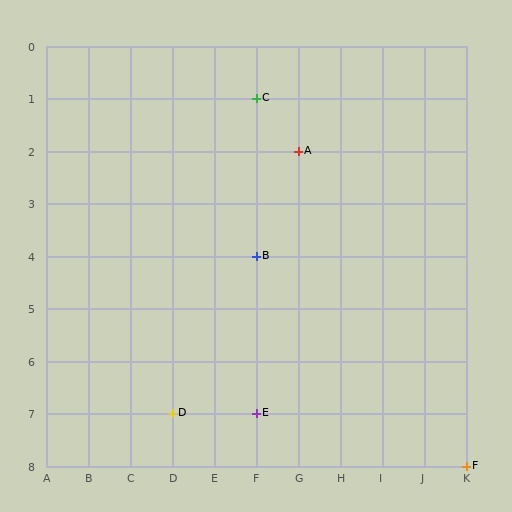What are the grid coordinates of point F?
Point F is at grid coordinates (K, 8).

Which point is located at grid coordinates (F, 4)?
Point B is at (F, 4).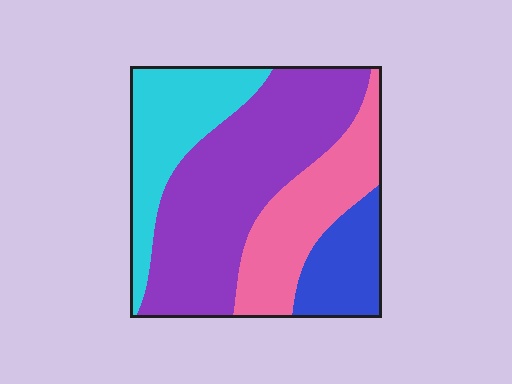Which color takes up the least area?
Blue, at roughly 15%.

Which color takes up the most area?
Purple, at roughly 45%.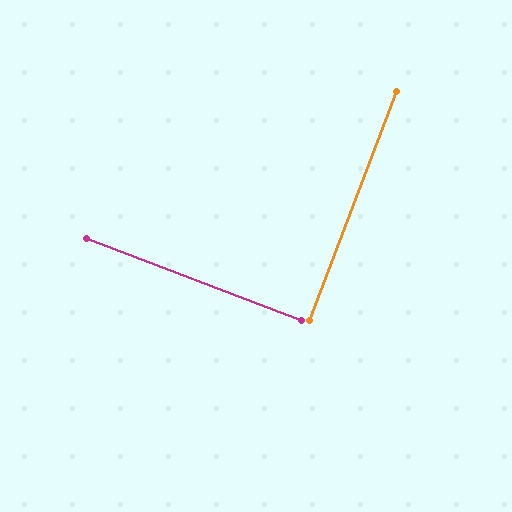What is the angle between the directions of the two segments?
Approximately 90 degrees.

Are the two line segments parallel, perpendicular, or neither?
Perpendicular — they meet at approximately 90°.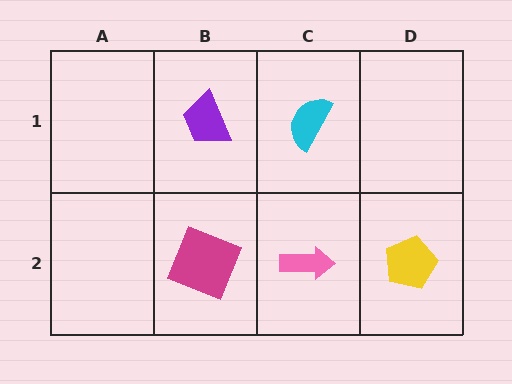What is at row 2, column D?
A yellow pentagon.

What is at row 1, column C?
A cyan semicircle.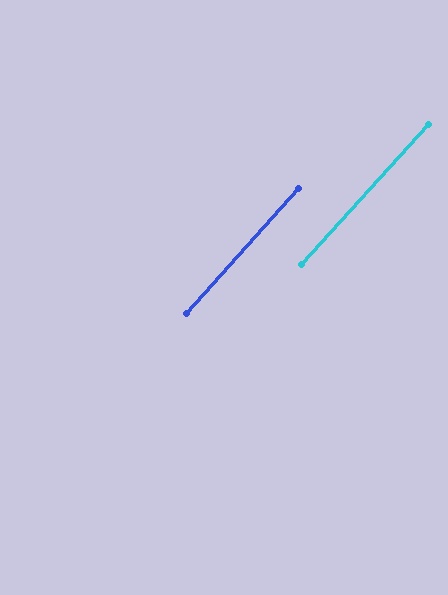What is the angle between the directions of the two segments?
Approximately 0 degrees.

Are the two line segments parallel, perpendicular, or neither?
Parallel — their directions differ by only 0.4°.